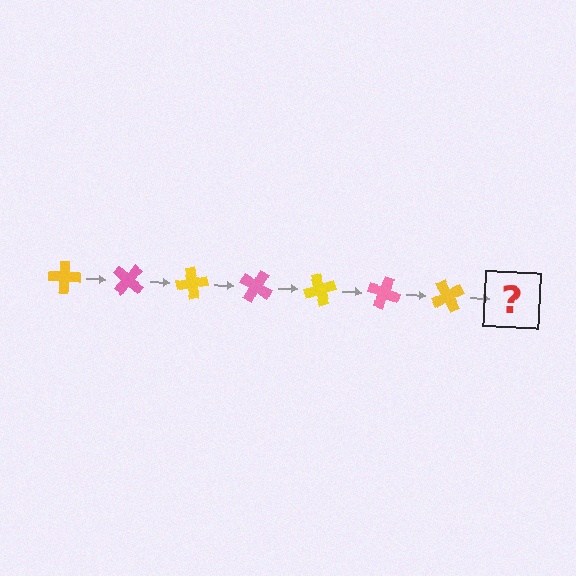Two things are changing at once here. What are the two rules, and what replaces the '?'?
The two rules are that it rotates 40 degrees each step and the color cycles through yellow and pink. The '?' should be a pink cross, rotated 280 degrees from the start.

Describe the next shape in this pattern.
It should be a pink cross, rotated 280 degrees from the start.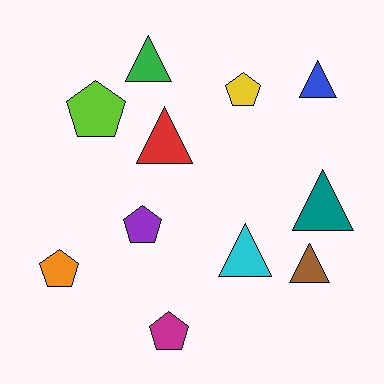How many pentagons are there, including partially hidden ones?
There are 5 pentagons.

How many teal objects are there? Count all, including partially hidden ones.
There is 1 teal object.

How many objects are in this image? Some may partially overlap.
There are 11 objects.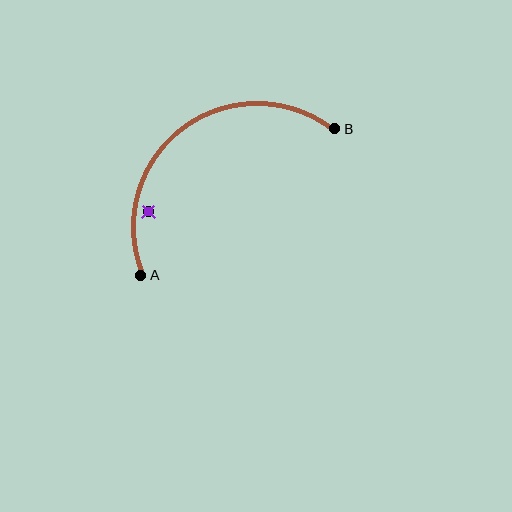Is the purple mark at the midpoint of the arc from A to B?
No — the purple mark does not lie on the arc at all. It sits slightly inside the curve.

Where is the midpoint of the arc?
The arc midpoint is the point on the curve farthest from the straight line joining A and B. It sits above and to the left of that line.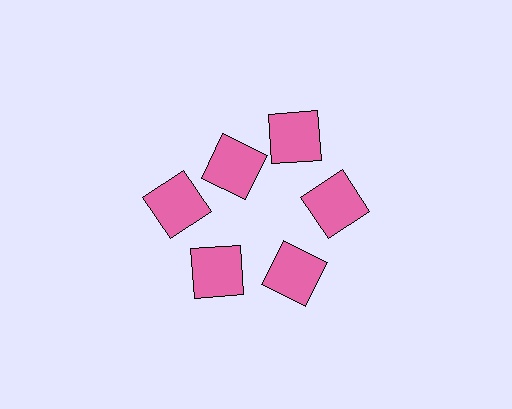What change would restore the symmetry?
The symmetry would be restored by moving it outward, back onto the ring so that all 6 squares sit at equal angles and equal distance from the center.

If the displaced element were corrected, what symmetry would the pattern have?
It would have 6-fold rotational symmetry — the pattern would map onto itself every 60 degrees.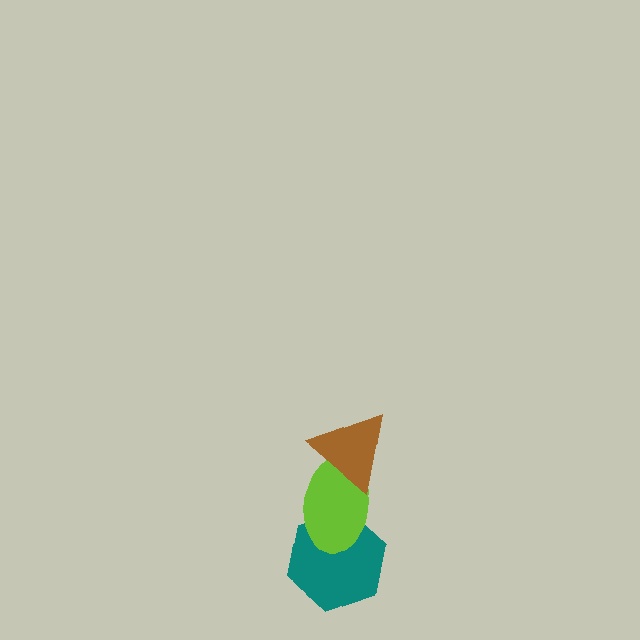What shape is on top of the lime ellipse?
The brown triangle is on top of the lime ellipse.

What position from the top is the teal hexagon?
The teal hexagon is 3rd from the top.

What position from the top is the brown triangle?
The brown triangle is 1st from the top.